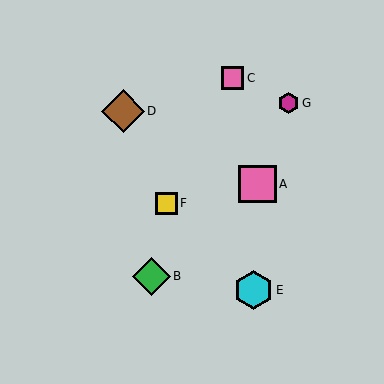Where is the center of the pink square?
The center of the pink square is at (233, 78).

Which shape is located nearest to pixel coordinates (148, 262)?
The green diamond (labeled B) at (151, 276) is nearest to that location.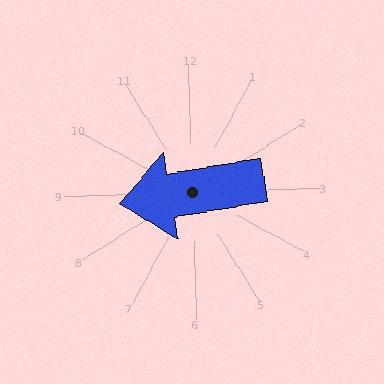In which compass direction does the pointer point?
West.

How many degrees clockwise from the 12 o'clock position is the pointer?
Approximately 262 degrees.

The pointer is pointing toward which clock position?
Roughly 9 o'clock.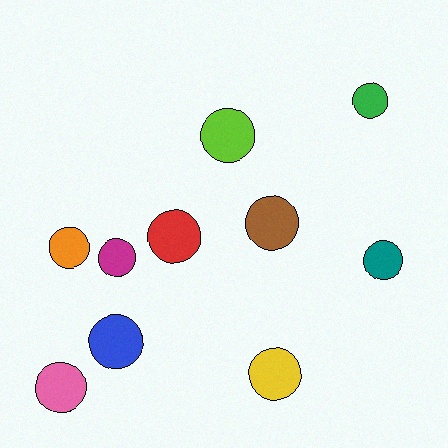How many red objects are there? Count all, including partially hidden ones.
There is 1 red object.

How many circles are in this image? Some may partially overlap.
There are 10 circles.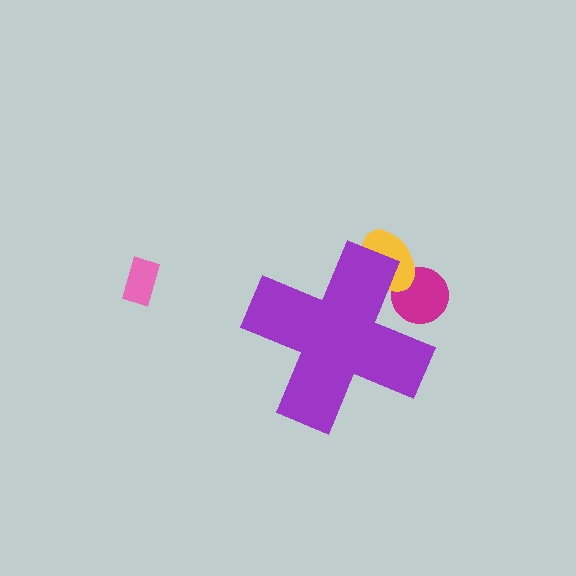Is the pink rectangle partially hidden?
No, the pink rectangle is fully visible.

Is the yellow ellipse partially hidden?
Yes, the yellow ellipse is partially hidden behind the purple cross.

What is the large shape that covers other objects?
A purple cross.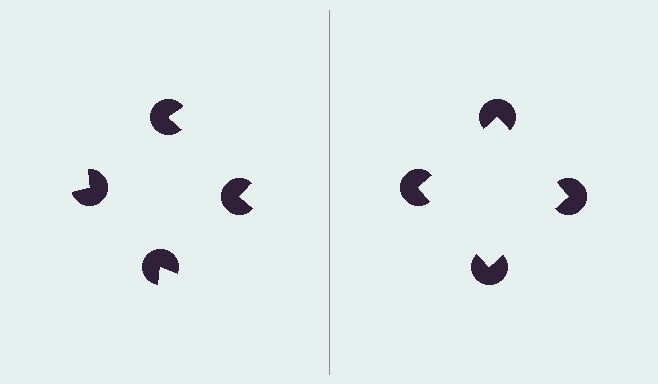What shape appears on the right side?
An illusory square.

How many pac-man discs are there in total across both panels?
8 — 4 on each side.